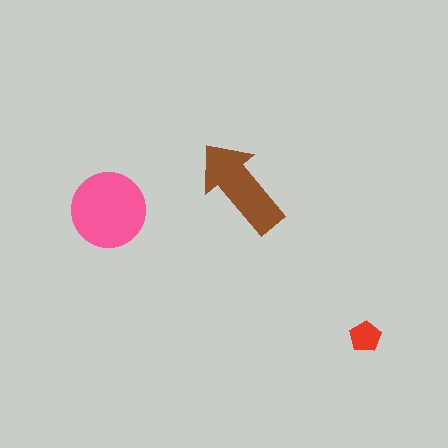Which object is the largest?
The pink circle.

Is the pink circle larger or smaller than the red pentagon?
Larger.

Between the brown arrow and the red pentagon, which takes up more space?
The brown arrow.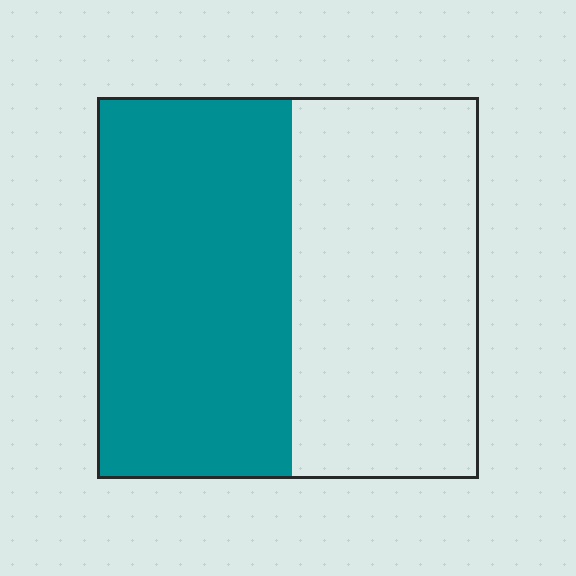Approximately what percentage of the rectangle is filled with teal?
Approximately 50%.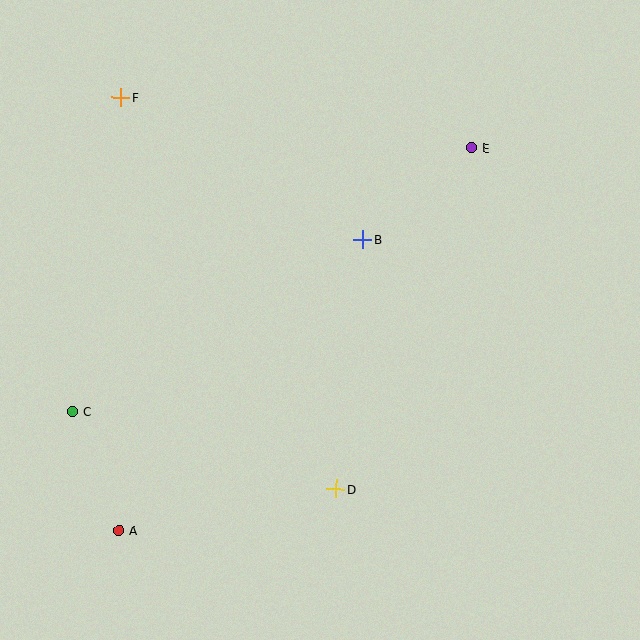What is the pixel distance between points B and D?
The distance between B and D is 251 pixels.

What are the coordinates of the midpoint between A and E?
The midpoint between A and E is at (295, 339).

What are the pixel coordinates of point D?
Point D is at (336, 489).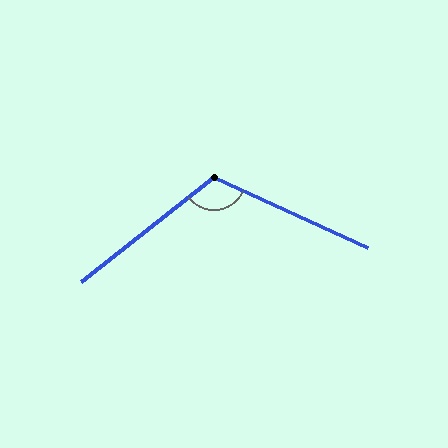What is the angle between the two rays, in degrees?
Approximately 117 degrees.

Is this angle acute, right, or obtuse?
It is obtuse.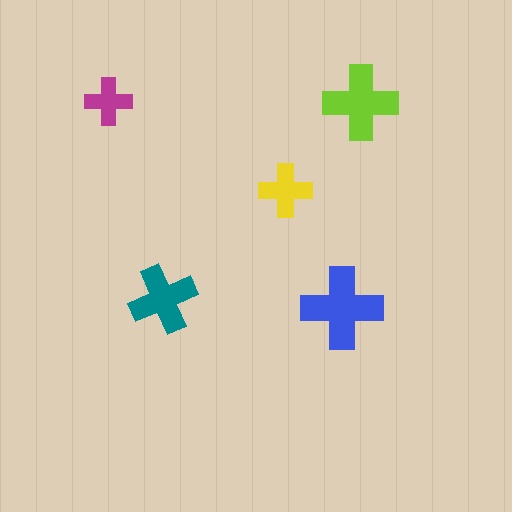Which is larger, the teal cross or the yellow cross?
The teal one.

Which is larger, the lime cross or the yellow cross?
The lime one.